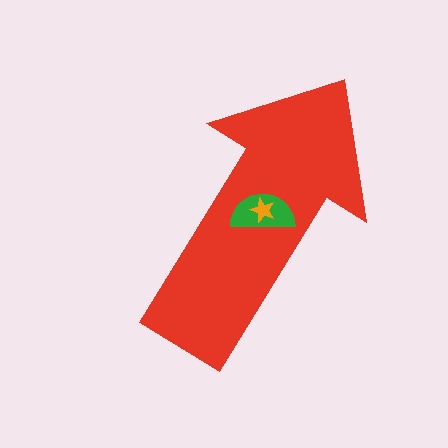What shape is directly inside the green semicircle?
The orange star.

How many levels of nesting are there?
3.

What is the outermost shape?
The red arrow.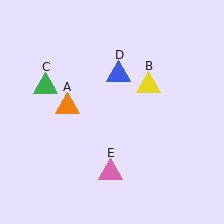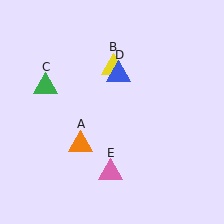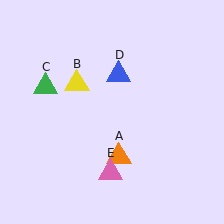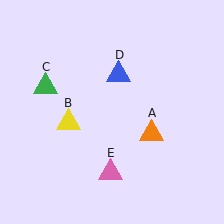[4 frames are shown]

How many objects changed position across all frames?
2 objects changed position: orange triangle (object A), yellow triangle (object B).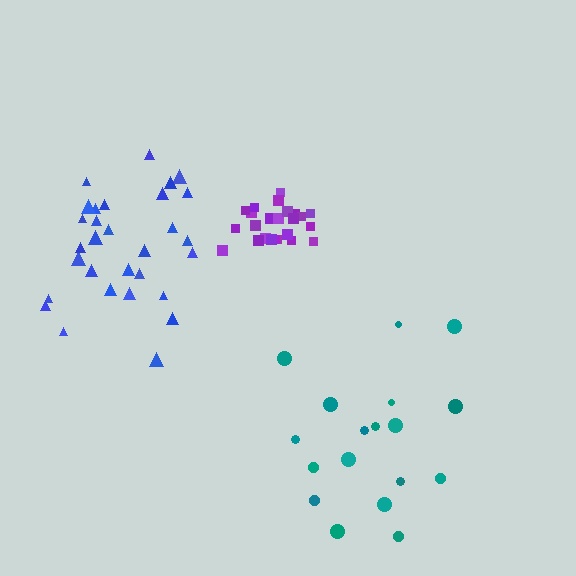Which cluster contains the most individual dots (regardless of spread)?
Blue (30).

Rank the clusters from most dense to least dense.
purple, blue, teal.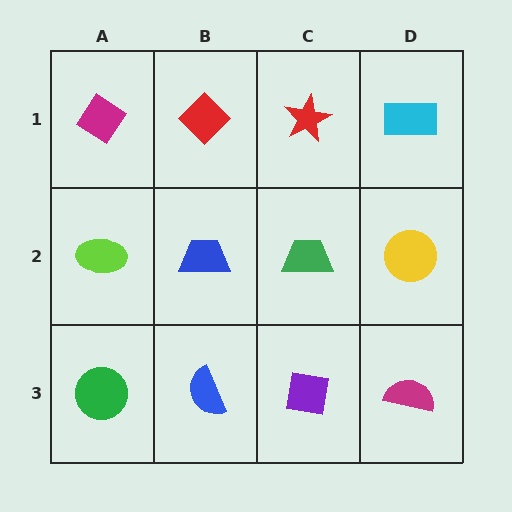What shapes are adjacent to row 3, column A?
A lime ellipse (row 2, column A), a blue semicircle (row 3, column B).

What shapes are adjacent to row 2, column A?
A magenta diamond (row 1, column A), a green circle (row 3, column A), a blue trapezoid (row 2, column B).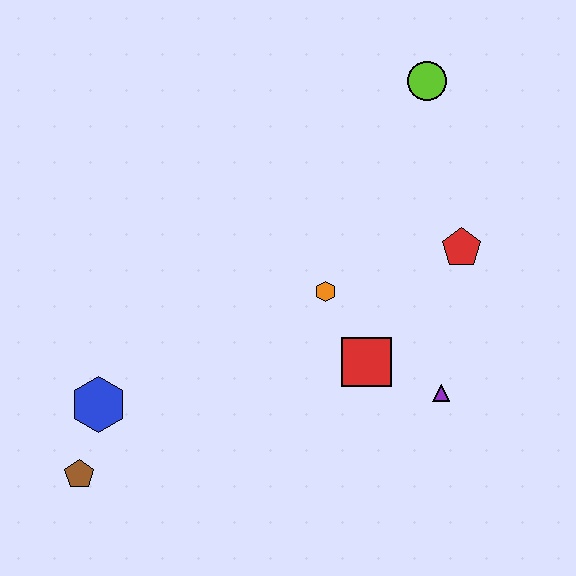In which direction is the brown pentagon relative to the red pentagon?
The brown pentagon is to the left of the red pentagon.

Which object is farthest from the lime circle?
The brown pentagon is farthest from the lime circle.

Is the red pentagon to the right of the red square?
Yes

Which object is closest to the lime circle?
The red pentagon is closest to the lime circle.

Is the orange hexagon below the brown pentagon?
No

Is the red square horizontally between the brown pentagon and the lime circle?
Yes